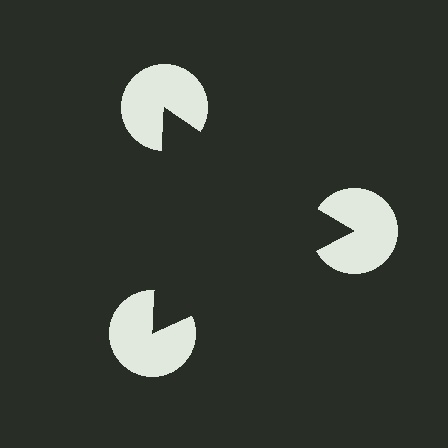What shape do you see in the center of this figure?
An illusory triangle — its edges are inferred from the aligned wedge cuts in the pac-man discs, not physically drawn.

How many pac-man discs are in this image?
There are 3 — one at each vertex of the illusory triangle.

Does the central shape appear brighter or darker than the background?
It typically appears slightly darker than the background, even though no actual brightness change is drawn.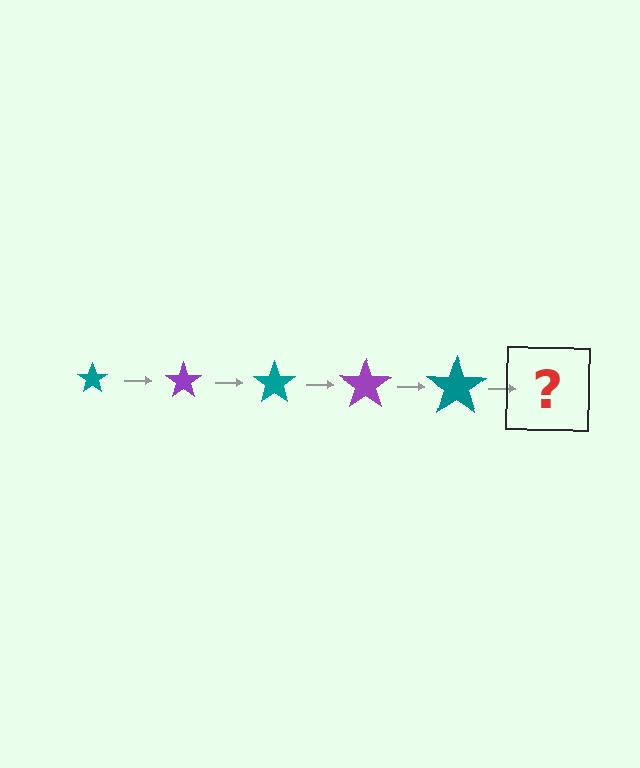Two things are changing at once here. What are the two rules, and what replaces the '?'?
The two rules are that the star grows larger each step and the color cycles through teal and purple. The '?' should be a purple star, larger than the previous one.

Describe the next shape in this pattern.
It should be a purple star, larger than the previous one.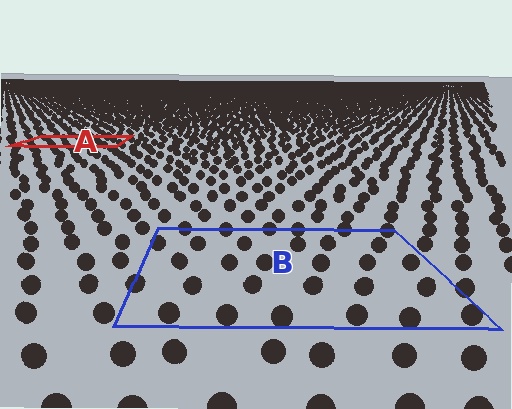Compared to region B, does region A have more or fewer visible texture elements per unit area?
Region A has more texture elements per unit area — they are packed more densely because it is farther away.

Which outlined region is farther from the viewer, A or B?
Region A is farther from the viewer — the texture elements inside it appear smaller and more densely packed.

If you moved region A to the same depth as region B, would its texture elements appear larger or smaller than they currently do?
They would appear larger. At a closer depth, the same texture elements are projected at a bigger on-screen size.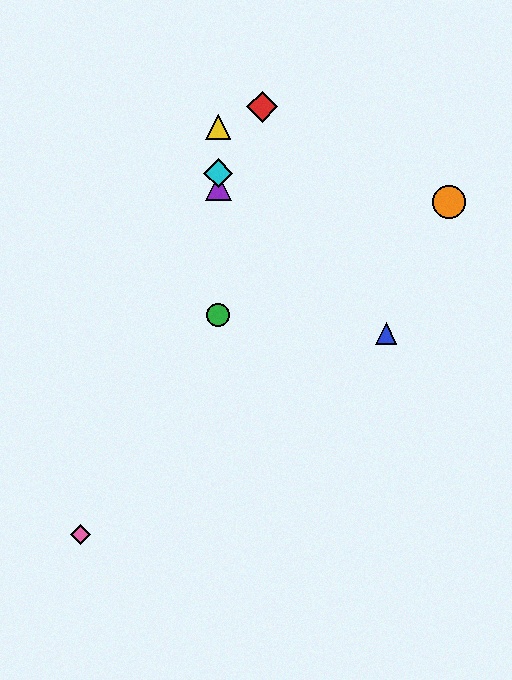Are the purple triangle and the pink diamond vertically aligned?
No, the purple triangle is at x≈218 and the pink diamond is at x≈80.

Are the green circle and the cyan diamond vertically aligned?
Yes, both are at x≈218.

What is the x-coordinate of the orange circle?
The orange circle is at x≈449.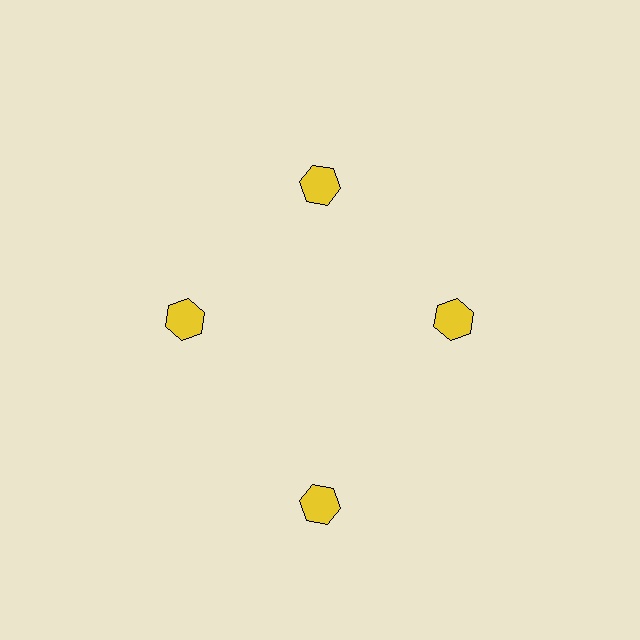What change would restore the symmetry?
The symmetry would be restored by moving it inward, back onto the ring so that all 4 hexagons sit at equal angles and equal distance from the center.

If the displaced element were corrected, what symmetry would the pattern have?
It would have 4-fold rotational symmetry — the pattern would map onto itself every 90 degrees.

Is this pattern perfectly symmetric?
No. The 4 yellow hexagons are arranged in a ring, but one element near the 6 o'clock position is pushed outward from the center, breaking the 4-fold rotational symmetry.